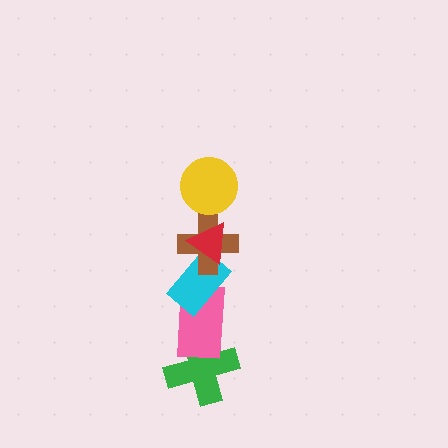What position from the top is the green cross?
The green cross is 6th from the top.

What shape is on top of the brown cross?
The red triangle is on top of the brown cross.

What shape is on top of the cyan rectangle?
The brown cross is on top of the cyan rectangle.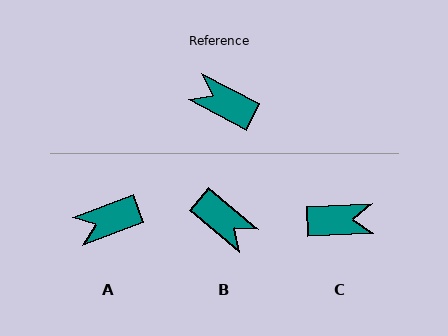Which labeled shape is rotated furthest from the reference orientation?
B, about 168 degrees away.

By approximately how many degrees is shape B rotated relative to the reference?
Approximately 168 degrees counter-clockwise.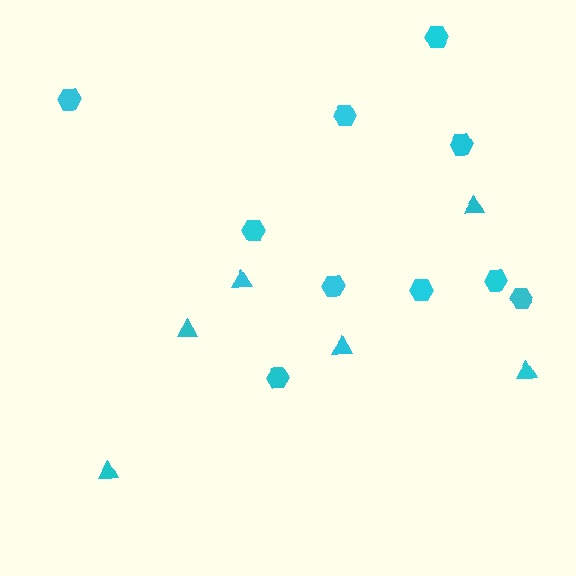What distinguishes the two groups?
There are 2 groups: one group of triangles (6) and one group of hexagons (10).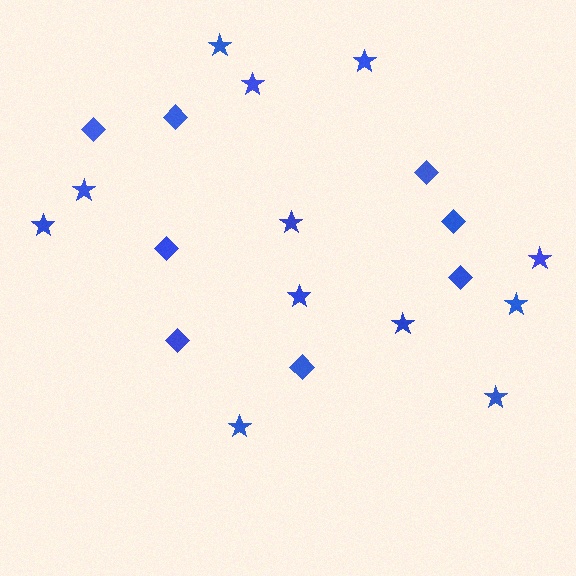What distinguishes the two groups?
There are 2 groups: one group of diamonds (8) and one group of stars (12).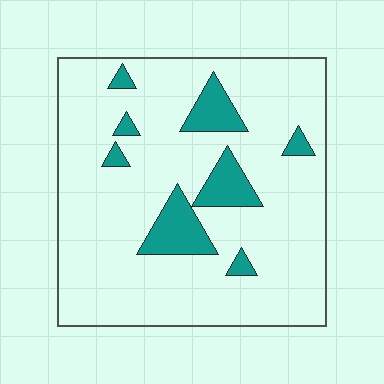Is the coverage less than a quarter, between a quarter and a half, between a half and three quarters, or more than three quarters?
Less than a quarter.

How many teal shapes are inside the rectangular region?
8.